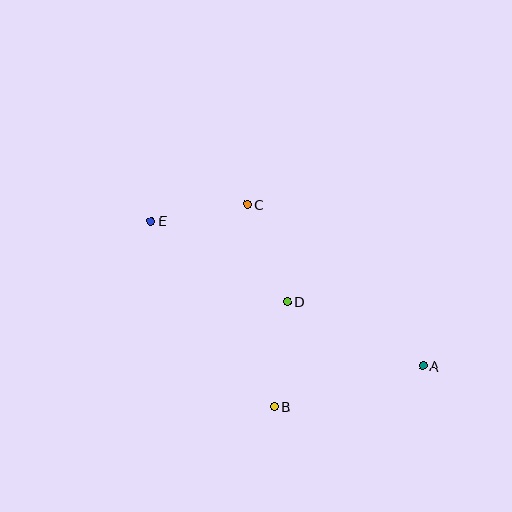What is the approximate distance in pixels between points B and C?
The distance between B and C is approximately 204 pixels.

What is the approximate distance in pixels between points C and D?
The distance between C and D is approximately 105 pixels.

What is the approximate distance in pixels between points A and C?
The distance between A and C is approximately 238 pixels.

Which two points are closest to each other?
Points C and E are closest to each other.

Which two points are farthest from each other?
Points A and E are farthest from each other.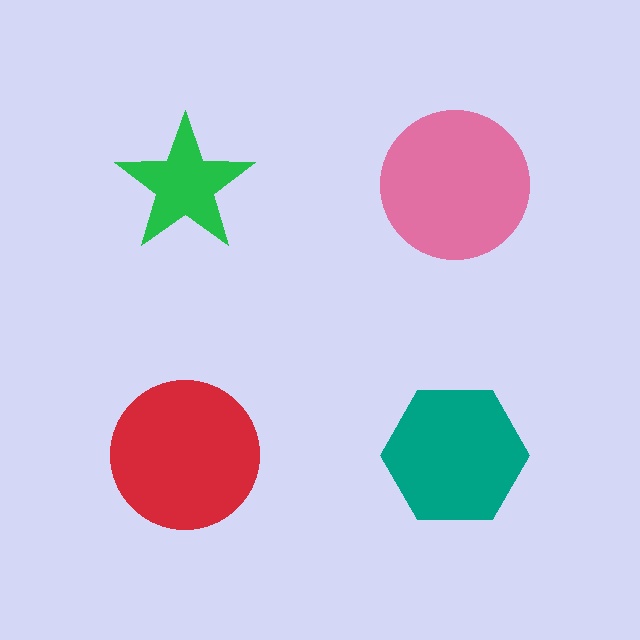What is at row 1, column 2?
A pink circle.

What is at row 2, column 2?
A teal hexagon.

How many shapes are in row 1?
2 shapes.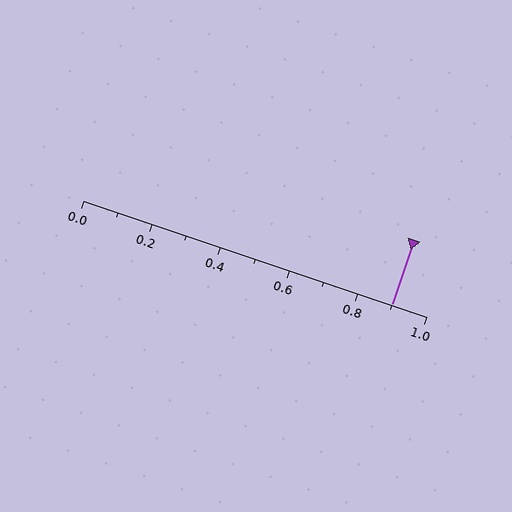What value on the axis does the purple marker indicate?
The marker indicates approximately 0.9.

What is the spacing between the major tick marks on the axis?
The major ticks are spaced 0.2 apart.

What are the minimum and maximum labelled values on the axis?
The axis runs from 0.0 to 1.0.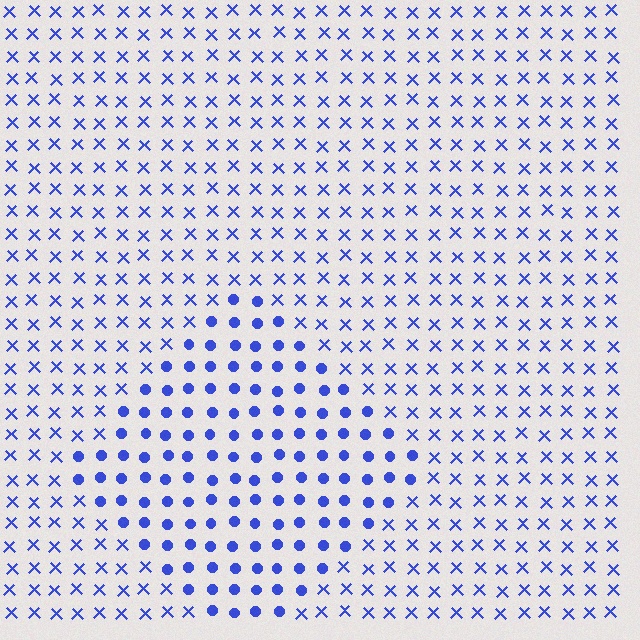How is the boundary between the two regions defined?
The boundary is defined by a change in element shape: circles inside vs. X marks outside. All elements share the same color and spacing.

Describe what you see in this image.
The image is filled with small blue elements arranged in a uniform grid. A diamond-shaped region contains circles, while the surrounding area contains X marks. The boundary is defined purely by the change in element shape.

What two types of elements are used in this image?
The image uses circles inside the diamond region and X marks outside it.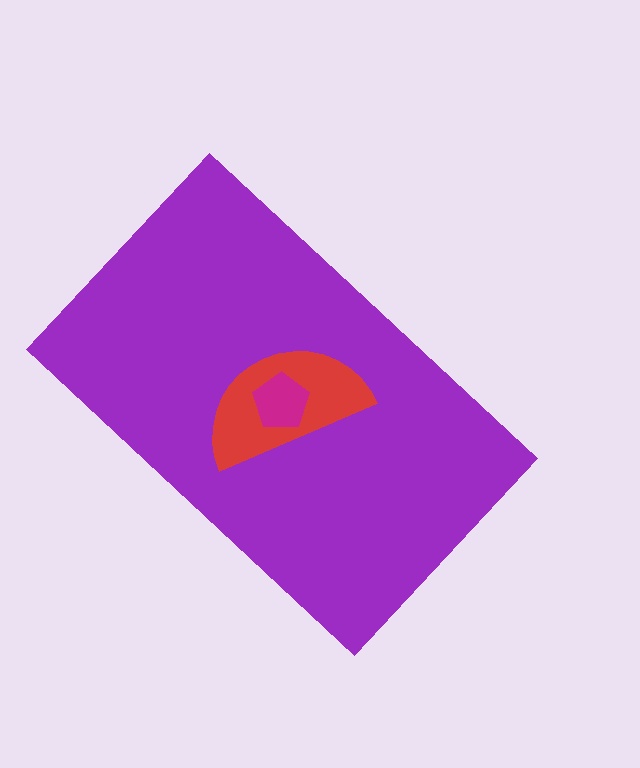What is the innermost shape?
The magenta pentagon.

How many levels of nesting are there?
3.